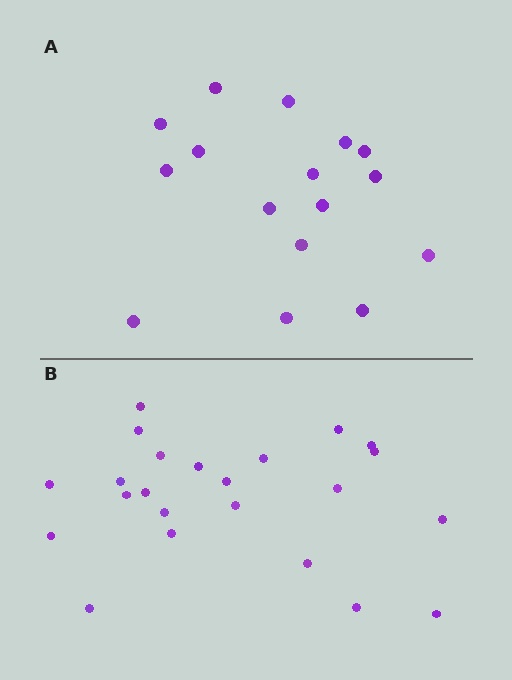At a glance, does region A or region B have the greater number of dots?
Region B (the bottom region) has more dots.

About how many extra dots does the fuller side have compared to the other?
Region B has roughly 8 or so more dots than region A.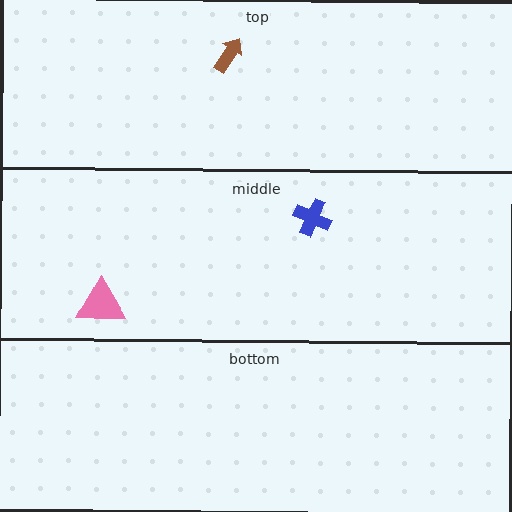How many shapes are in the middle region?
2.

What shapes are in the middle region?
The pink triangle, the blue cross.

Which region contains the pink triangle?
The middle region.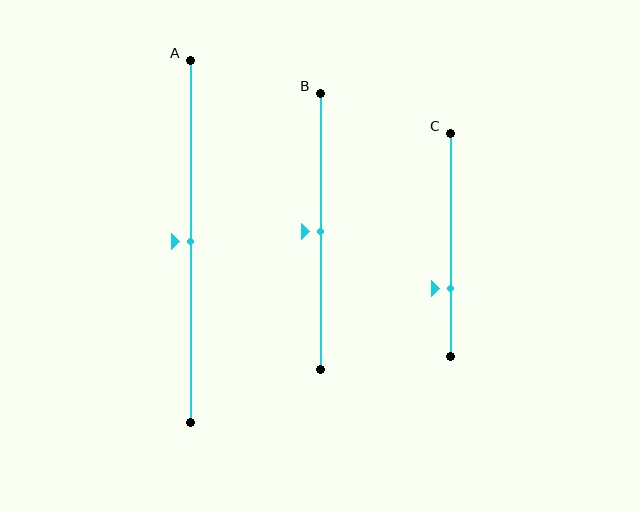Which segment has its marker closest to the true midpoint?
Segment A has its marker closest to the true midpoint.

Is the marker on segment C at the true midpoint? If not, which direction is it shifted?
No, the marker on segment C is shifted downward by about 20% of the segment length.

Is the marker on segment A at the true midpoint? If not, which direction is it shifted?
Yes, the marker on segment A is at the true midpoint.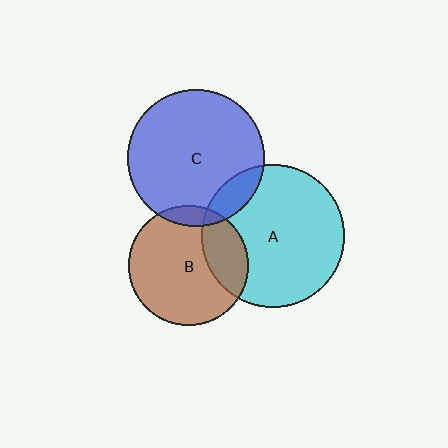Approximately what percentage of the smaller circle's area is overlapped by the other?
Approximately 15%.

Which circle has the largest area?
Circle A (cyan).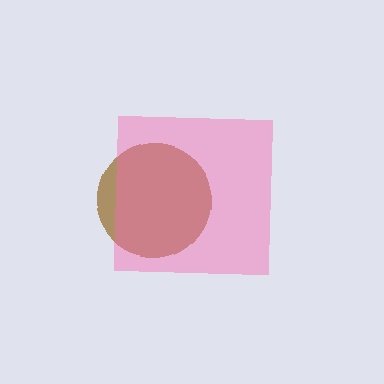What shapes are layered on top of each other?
The layered shapes are: a brown circle, a pink square.